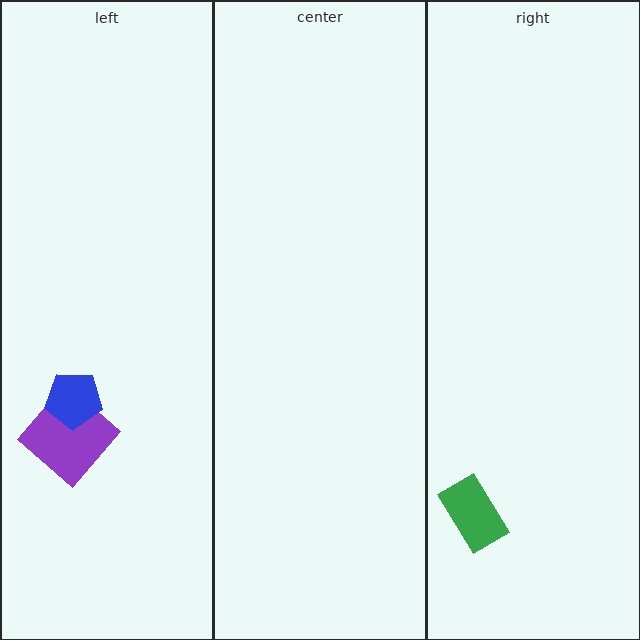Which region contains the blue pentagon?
The left region.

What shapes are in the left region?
The purple diamond, the blue pentagon.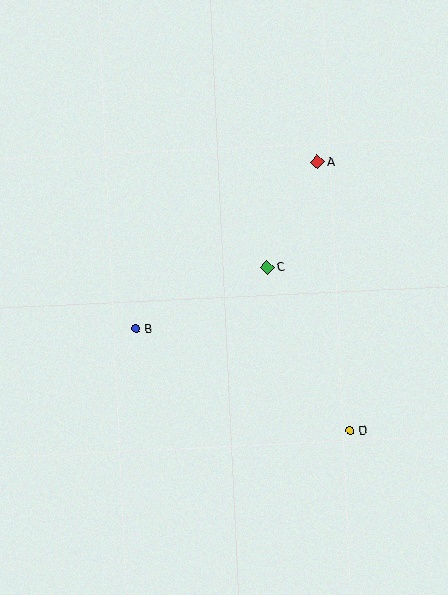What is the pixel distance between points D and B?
The distance between D and B is 237 pixels.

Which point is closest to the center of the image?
Point C at (267, 268) is closest to the center.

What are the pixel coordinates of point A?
Point A is at (317, 162).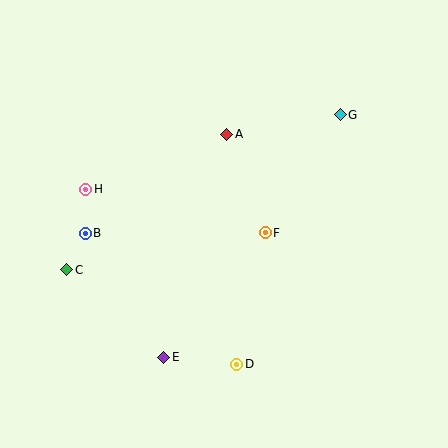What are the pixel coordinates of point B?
Point B is at (85, 233).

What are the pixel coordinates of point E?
Point E is at (164, 357).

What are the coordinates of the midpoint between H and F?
The midpoint between H and F is at (175, 211).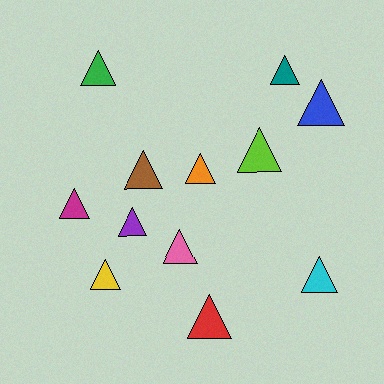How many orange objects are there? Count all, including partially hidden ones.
There is 1 orange object.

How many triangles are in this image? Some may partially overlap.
There are 12 triangles.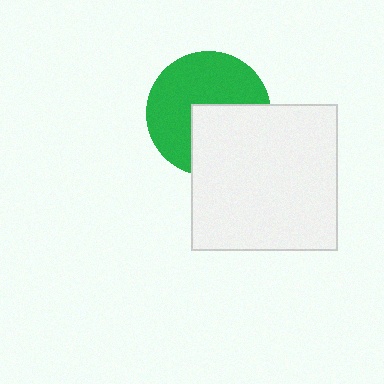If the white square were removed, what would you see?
You would see the complete green circle.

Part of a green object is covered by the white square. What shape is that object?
It is a circle.